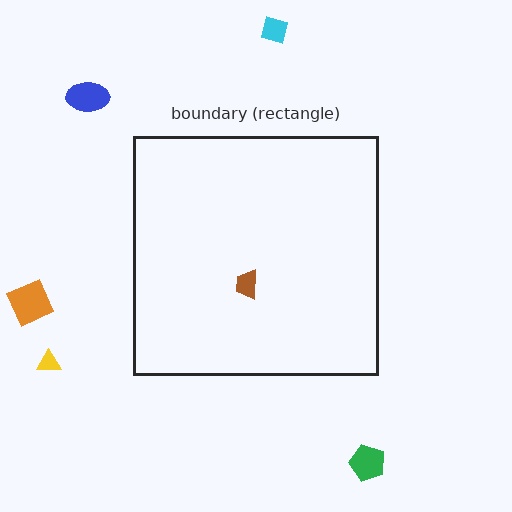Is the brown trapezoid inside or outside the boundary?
Inside.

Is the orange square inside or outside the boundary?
Outside.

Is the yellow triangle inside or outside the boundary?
Outside.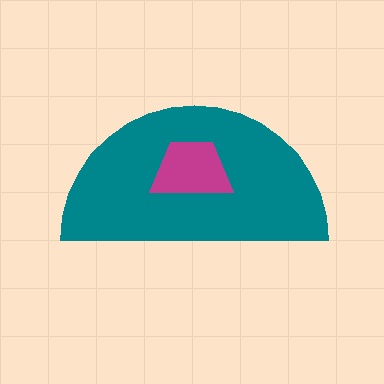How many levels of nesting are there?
2.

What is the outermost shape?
The teal semicircle.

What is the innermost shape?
The magenta trapezoid.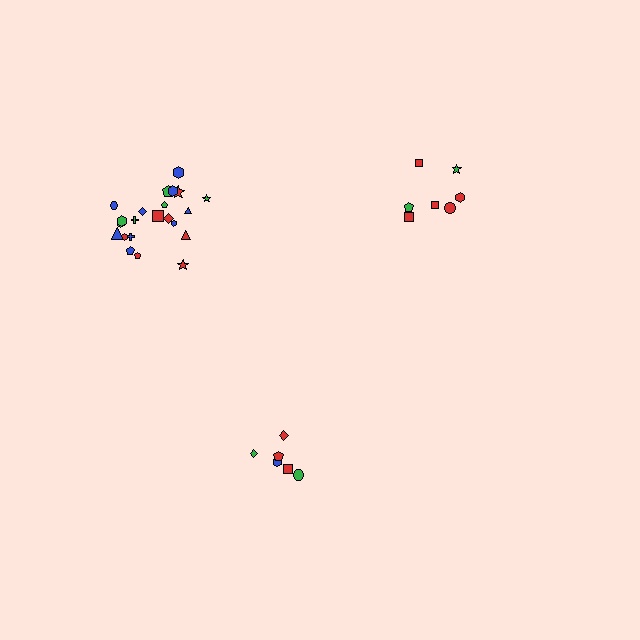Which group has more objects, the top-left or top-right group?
The top-left group.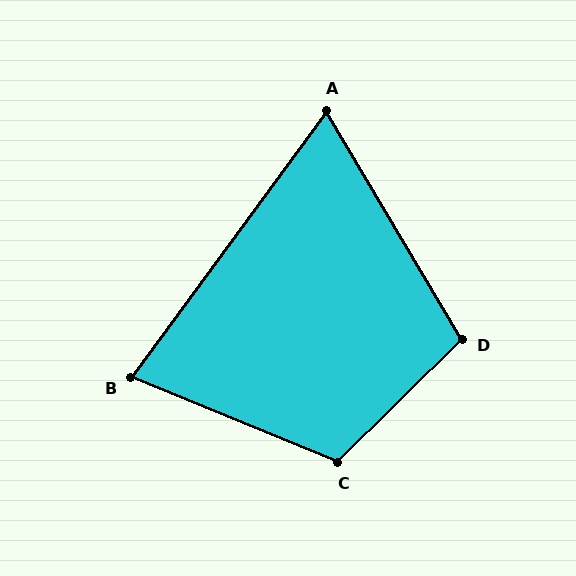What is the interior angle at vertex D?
Approximately 104 degrees (obtuse).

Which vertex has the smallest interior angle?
A, at approximately 67 degrees.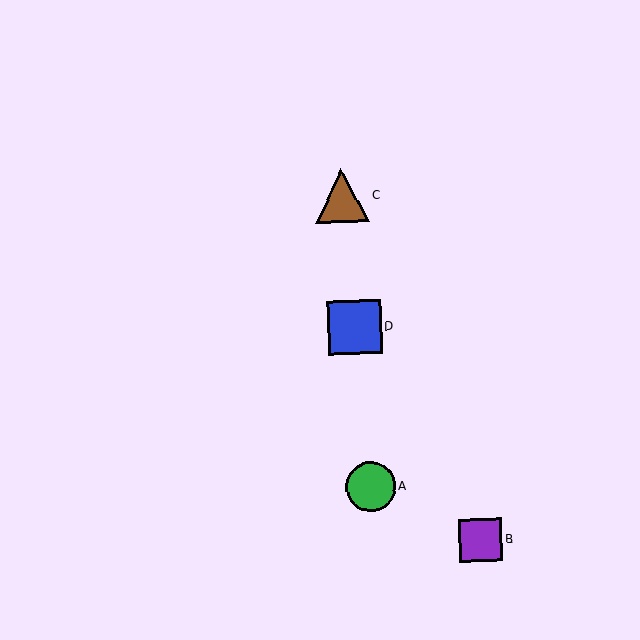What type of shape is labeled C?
Shape C is a brown triangle.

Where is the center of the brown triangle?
The center of the brown triangle is at (342, 196).